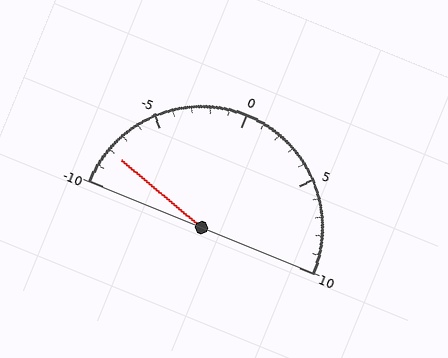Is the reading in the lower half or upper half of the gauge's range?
The reading is in the lower half of the range (-10 to 10).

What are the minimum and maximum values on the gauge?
The gauge ranges from -10 to 10.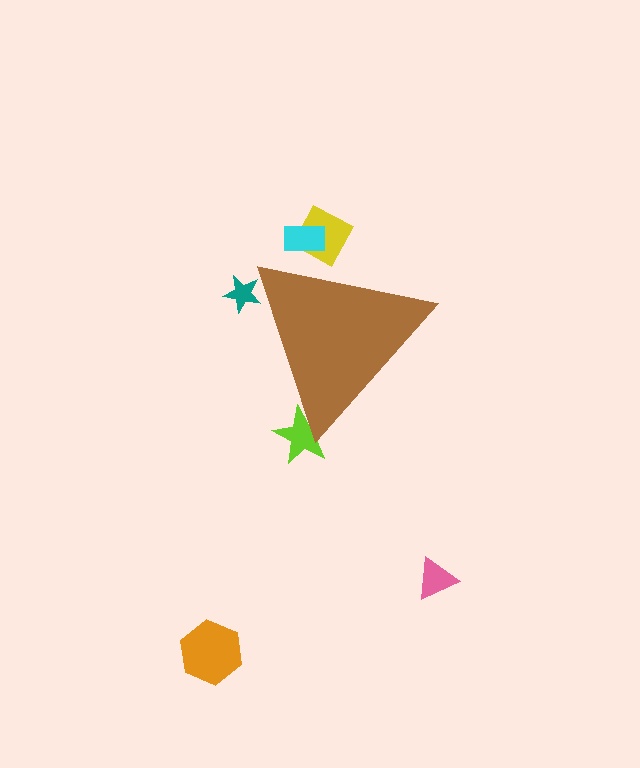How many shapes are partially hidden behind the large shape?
4 shapes are partially hidden.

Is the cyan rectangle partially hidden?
Yes, the cyan rectangle is partially hidden behind the brown triangle.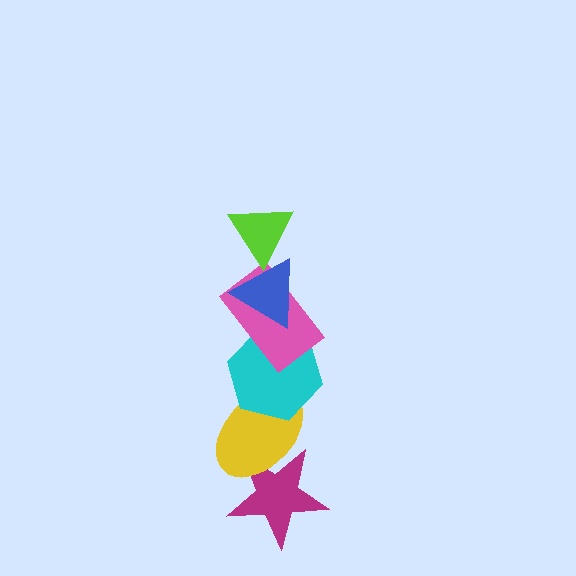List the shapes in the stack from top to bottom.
From top to bottom: the lime triangle, the blue triangle, the pink rectangle, the cyan hexagon, the yellow ellipse, the magenta star.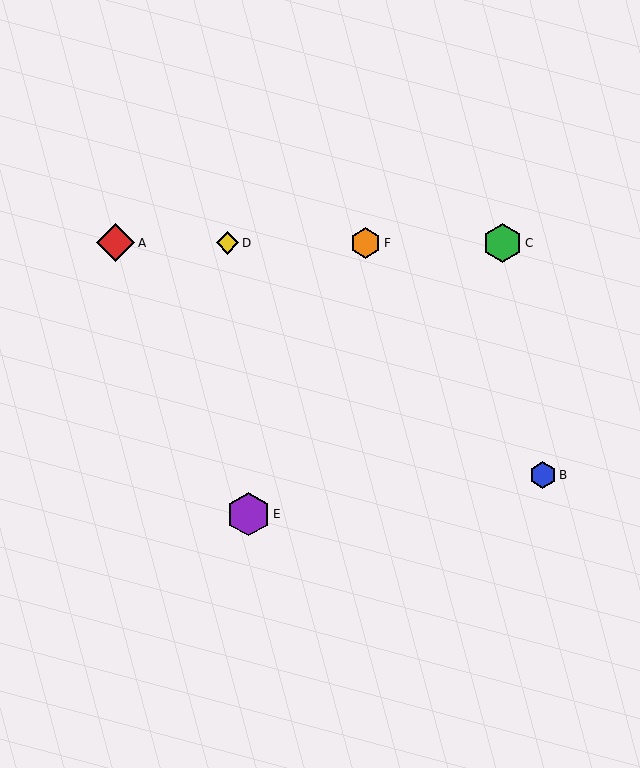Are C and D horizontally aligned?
Yes, both are at y≈243.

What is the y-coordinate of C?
Object C is at y≈243.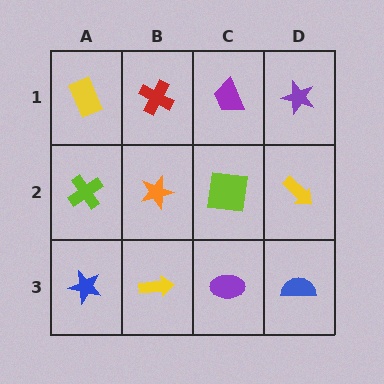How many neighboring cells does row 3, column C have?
3.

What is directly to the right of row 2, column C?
A yellow arrow.